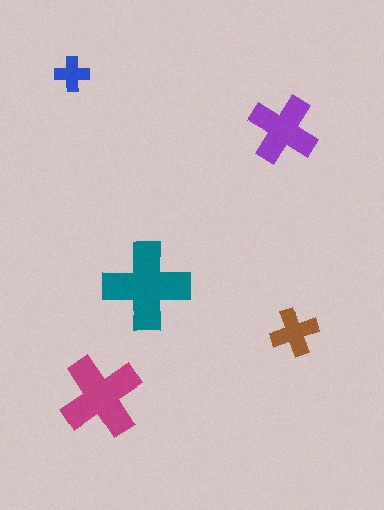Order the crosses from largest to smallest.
the teal one, the magenta one, the purple one, the brown one, the blue one.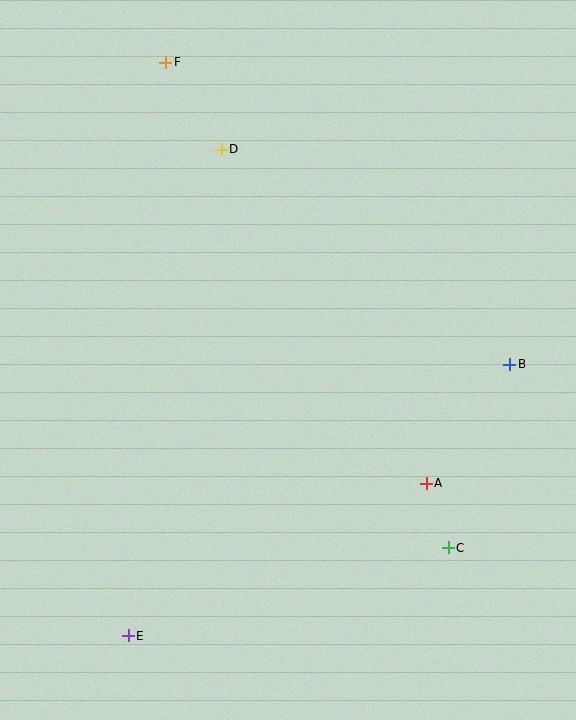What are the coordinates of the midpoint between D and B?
The midpoint between D and B is at (366, 257).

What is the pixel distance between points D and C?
The distance between D and C is 458 pixels.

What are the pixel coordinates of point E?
Point E is at (128, 636).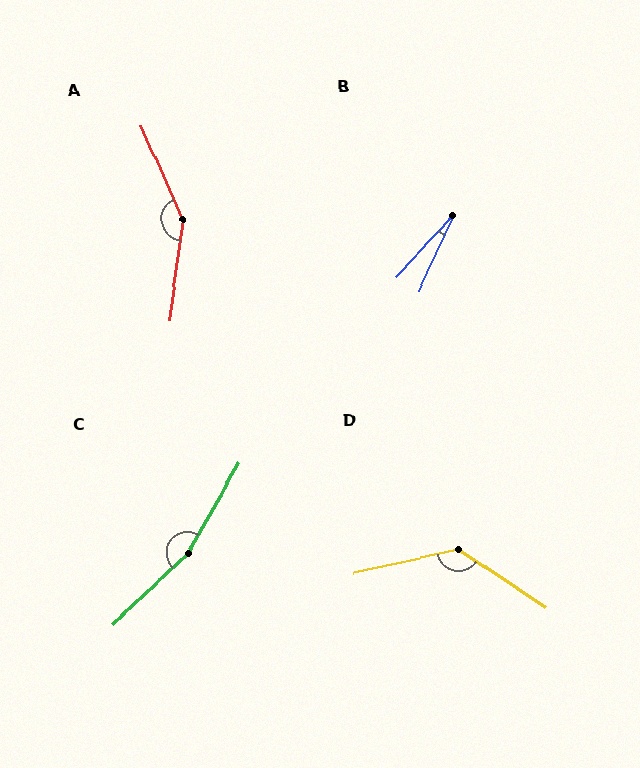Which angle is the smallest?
B, at approximately 18 degrees.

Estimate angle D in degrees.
Approximately 134 degrees.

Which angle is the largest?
C, at approximately 163 degrees.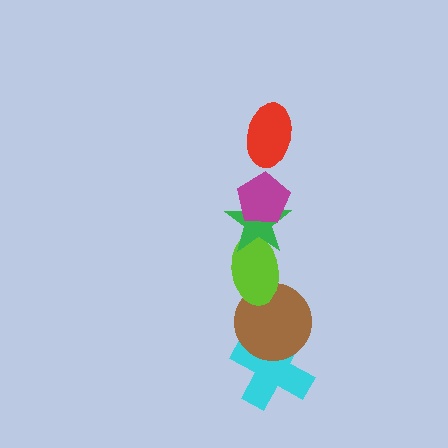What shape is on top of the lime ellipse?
The green star is on top of the lime ellipse.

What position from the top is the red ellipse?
The red ellipse is 1st from the top.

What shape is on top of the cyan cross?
The brown circle is on top of the cyan cross.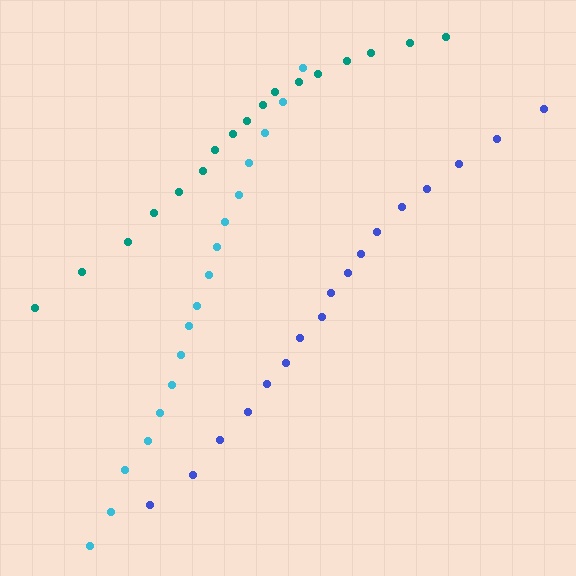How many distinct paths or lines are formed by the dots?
There are 3 distinct paths.